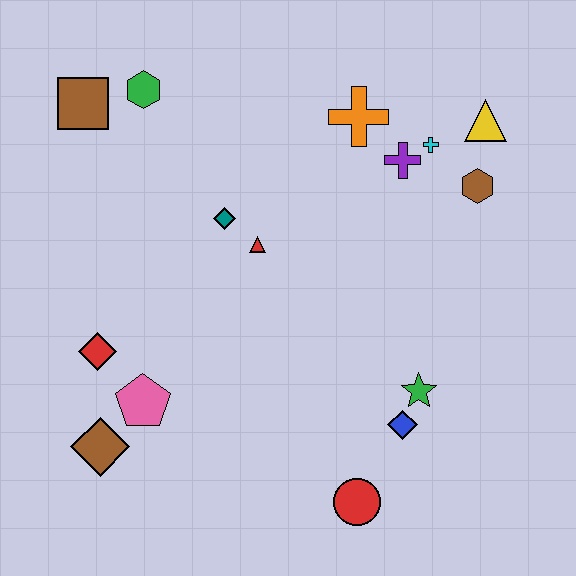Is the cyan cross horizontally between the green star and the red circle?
No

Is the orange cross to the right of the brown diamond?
Yes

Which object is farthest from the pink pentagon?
The yellow triangle is farthest from the pink pentagon.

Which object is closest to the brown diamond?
The pink pentagon is closest to the brown diamond.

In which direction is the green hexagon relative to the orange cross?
The green hexagon is to the left of the orange cross.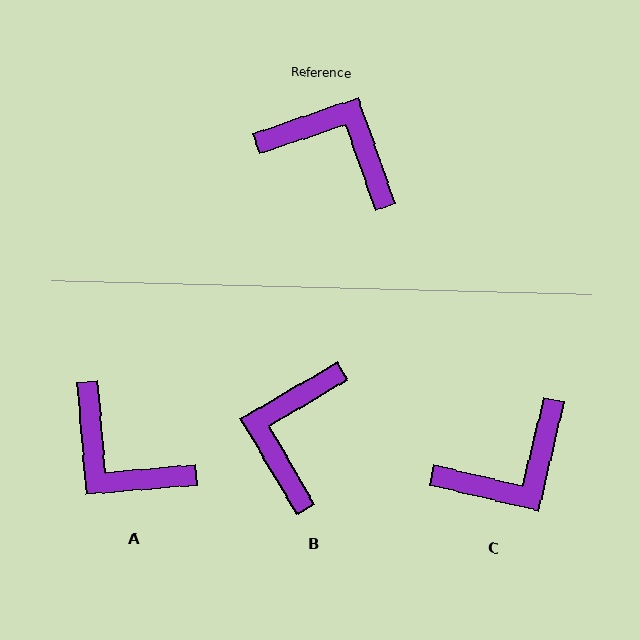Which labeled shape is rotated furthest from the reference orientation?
A, about 165 degrees away.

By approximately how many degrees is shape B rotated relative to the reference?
Approximately 101 degrees counter-clockwise.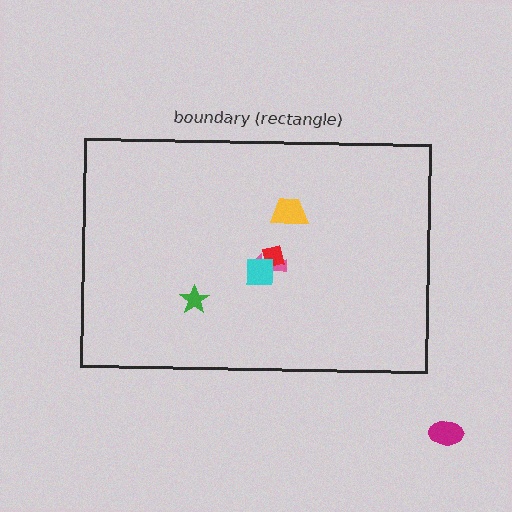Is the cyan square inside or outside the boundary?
Inside.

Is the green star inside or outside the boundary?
Inside.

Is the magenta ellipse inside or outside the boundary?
Outside.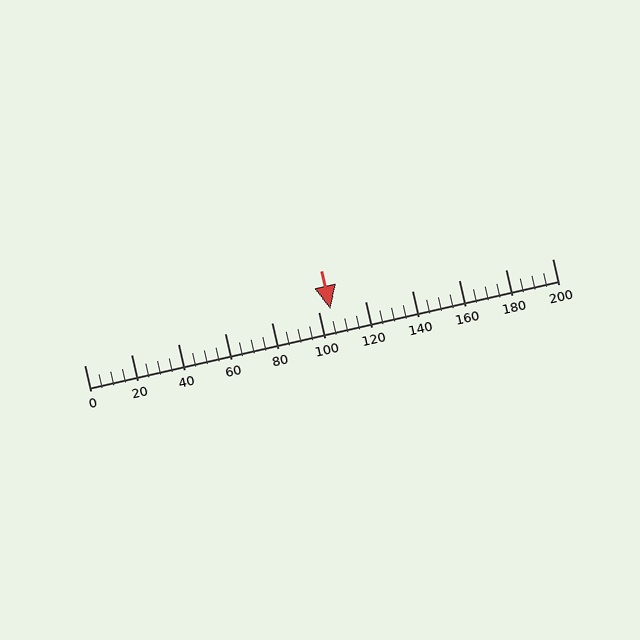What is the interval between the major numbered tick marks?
The major tick marks are spaced 20 units apart.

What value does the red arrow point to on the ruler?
The red arrow points to approximately 105.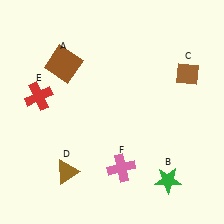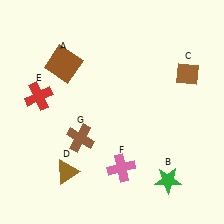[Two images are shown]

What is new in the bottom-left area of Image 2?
A brown cross (G) was added in the bottom-left area of Image 2.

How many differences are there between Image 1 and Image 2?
There is 1 difference between the two images.